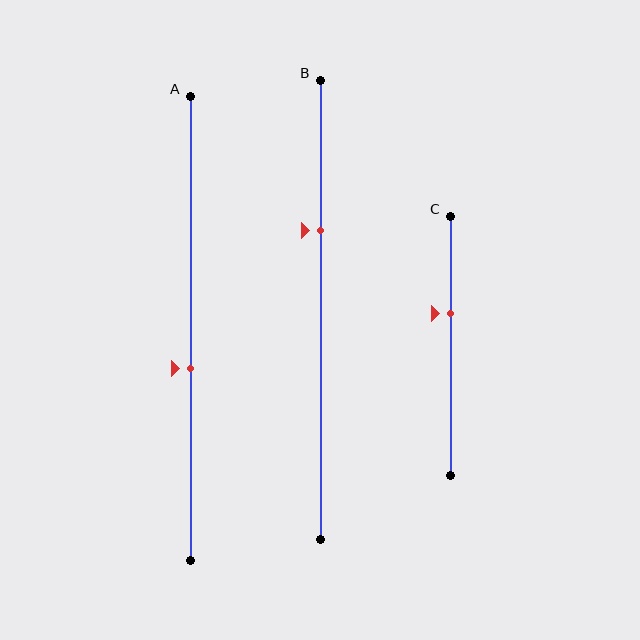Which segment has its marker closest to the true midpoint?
Segment A has its marker closest to the true midpoint.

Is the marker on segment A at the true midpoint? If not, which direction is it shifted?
No, the marker on segment A is shifted downward by about 9% of the segment length.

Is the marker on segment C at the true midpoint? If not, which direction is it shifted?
No, the marker on segment C is shifted upward by about 13% of the segment length.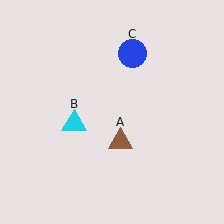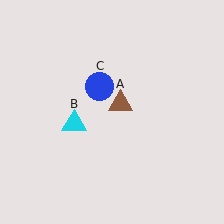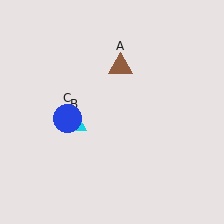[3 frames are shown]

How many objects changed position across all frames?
2 objects changed position: brown triangle (object A), blue circle (object C).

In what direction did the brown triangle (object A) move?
The brown triangle (object A) moved up.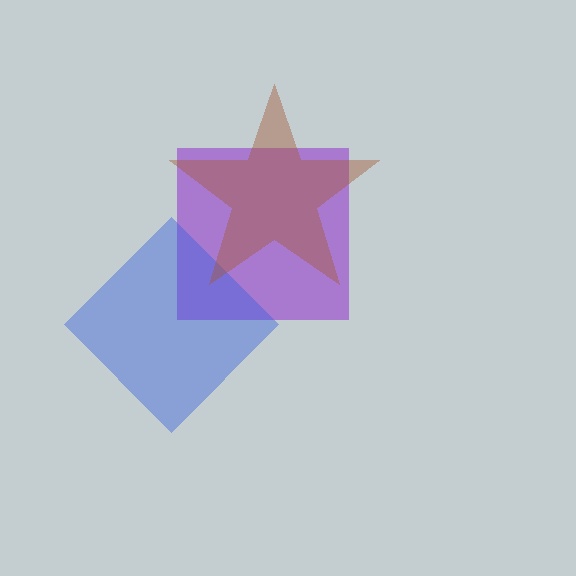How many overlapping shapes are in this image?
There are 3 overlapping shapes in the image.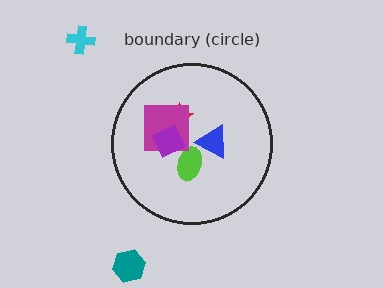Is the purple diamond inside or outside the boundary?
Inside.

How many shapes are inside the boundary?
5 inside, 2 outside.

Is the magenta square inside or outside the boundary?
Inside.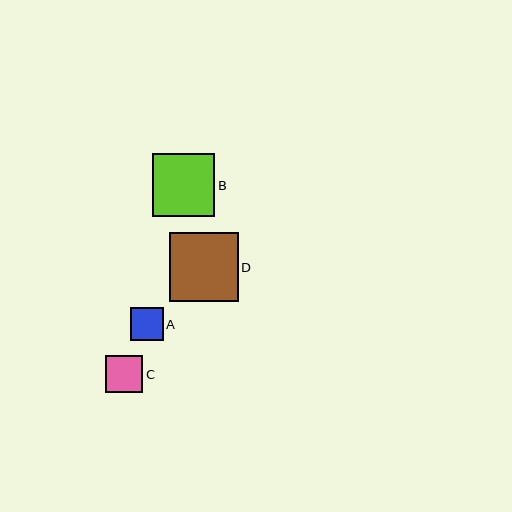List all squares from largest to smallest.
From largest to smallest: D, B, C, A.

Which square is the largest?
Square D is the largest with a size of approximately 69 pixels.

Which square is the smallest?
Square A is the smallest with a size of approximately 33 pixels.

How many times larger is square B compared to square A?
Square B is approximately 1.9 times the size of square A.